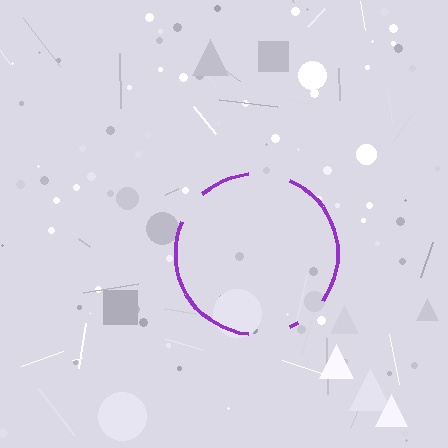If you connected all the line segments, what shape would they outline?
They would outline a circle.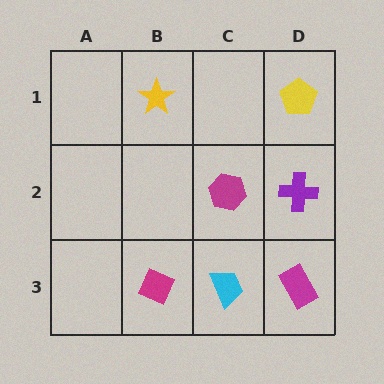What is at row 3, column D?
A magenta rectangle.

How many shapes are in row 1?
2 shapes.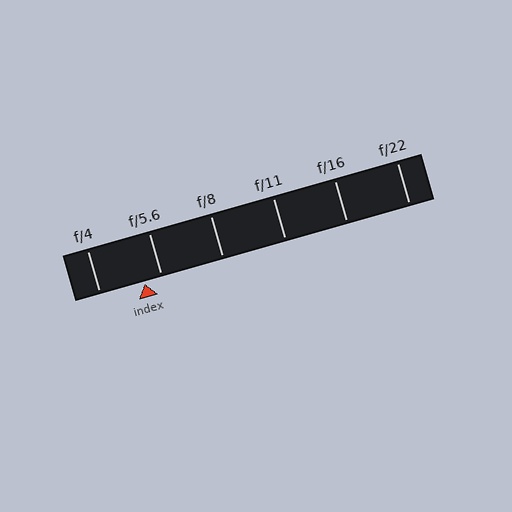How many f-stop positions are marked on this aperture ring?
There are 6 f-stop positions marked.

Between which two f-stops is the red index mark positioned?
The index mark is between f/4 and f/5.6.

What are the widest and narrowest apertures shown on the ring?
The widest aperture shown is f/4 and the narrowest is f/22.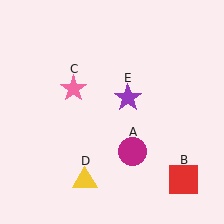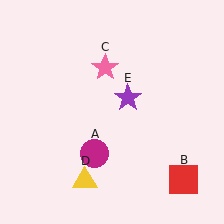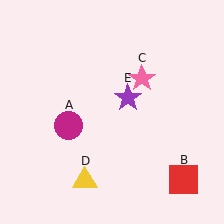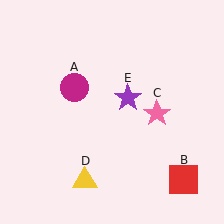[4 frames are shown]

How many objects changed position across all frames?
2 objects changed position: magenta circle (object A), pink star (object C).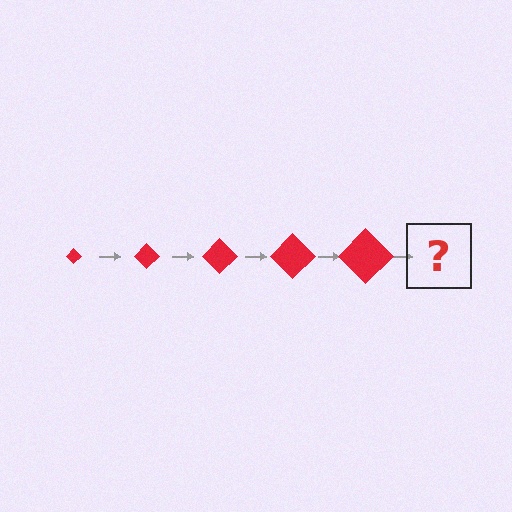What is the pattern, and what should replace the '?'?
The pattern is that the diamond gets progressively larger each step. The '?' should be a red diamond, larger than the previous one.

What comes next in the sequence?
The next element should be a red diamond, larger than the previous one.